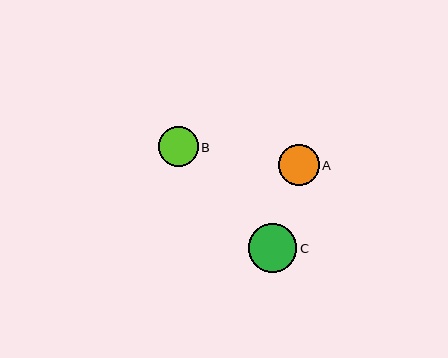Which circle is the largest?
Circle C is the largest with a size of approximately 49 pixels.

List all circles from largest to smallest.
From largest to smallest: C, A, B.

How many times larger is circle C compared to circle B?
Circle C is approximately 1.2 times the size of circle B.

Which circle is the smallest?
Circle B is the smallest with a size of approximately 40 pixels.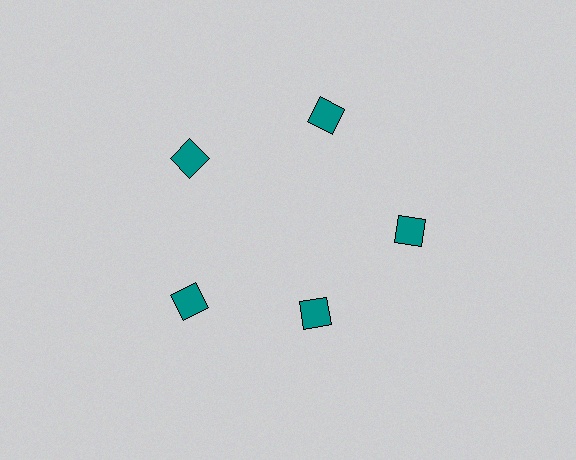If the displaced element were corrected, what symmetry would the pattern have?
It would have 5-fold rotational symmetry — the pattern would map onto itself every 72 degrees.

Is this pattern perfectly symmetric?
No. The 5 teal diamonds are arranged in a ring, but one element near the 5 o'clock position is pulled inward toward the center, breaking the 5-fold rotational symmetry.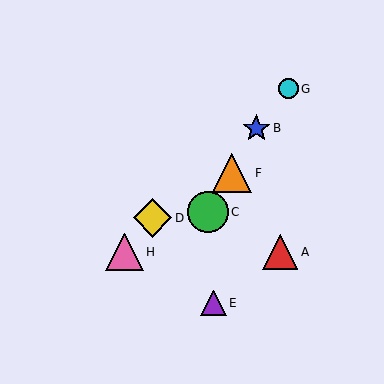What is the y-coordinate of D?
Object D is at y≈218.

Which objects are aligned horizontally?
Objects A, H are aligned horizontally.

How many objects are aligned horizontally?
2 objects (A, H) are aligned horizontally.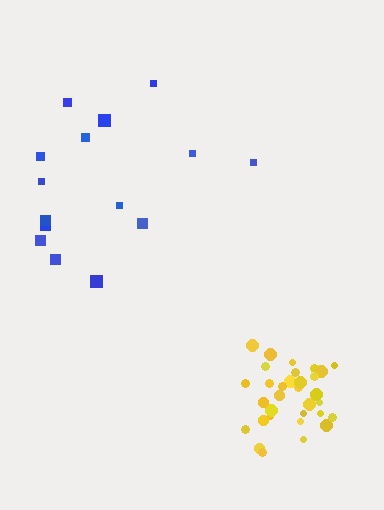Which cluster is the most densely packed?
Yellow.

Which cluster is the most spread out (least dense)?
Blue.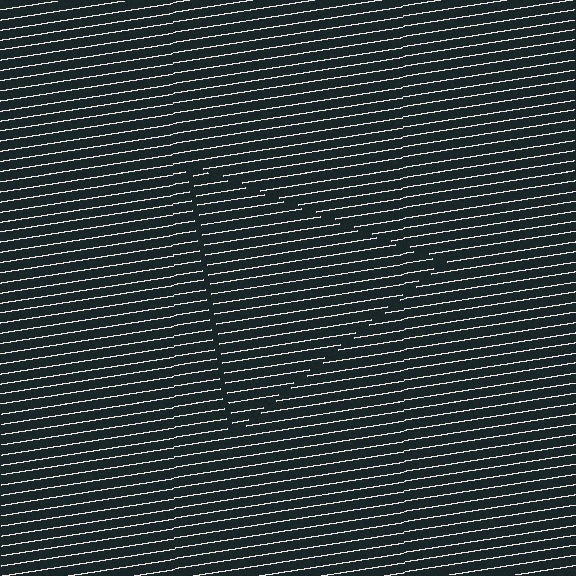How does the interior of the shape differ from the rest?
The interior of the shape contains the same grating, shifted by half a period — the contour is defined by the phase discontinuity where line-ends from the inner and outer gratings abut.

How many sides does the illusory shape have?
3 sides — the line-ends trace a triangle.